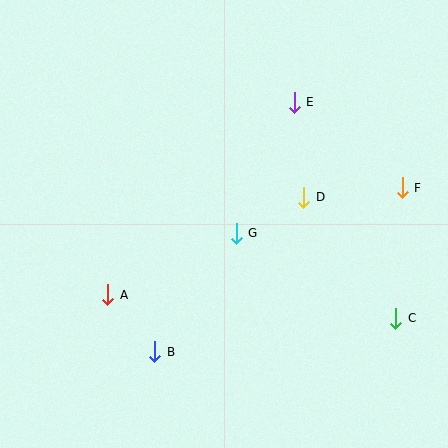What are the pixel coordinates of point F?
Point F is at (402, 188).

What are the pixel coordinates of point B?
Point B is at (155, 352).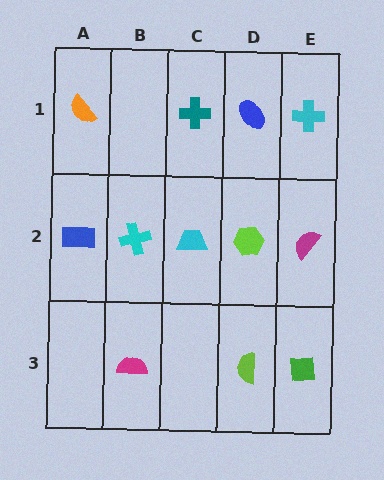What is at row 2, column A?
A blue rectangle.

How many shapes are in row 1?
4 shapes.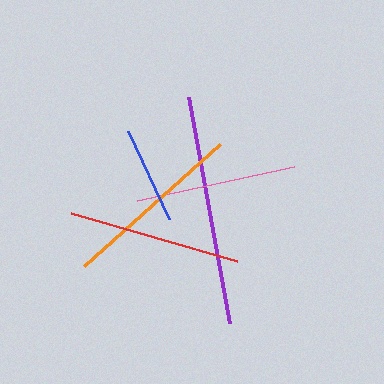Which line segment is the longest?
The purple line is the longest at approximately 230 pixels.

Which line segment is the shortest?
The blue line is the shortest at approximately 98 pixels.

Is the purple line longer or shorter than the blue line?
The purple line is longer than the blue line.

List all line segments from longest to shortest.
From longest to shortest: purple, orange, red, pink, blue.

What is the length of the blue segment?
The blue segment is approximately 98 pixels long.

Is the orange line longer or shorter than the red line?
The orange line is longer than the red line.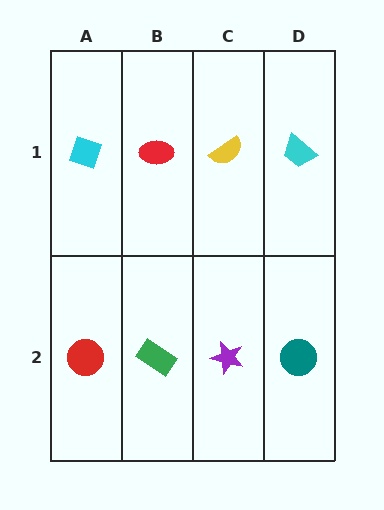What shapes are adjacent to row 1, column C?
A purple star (row 2, column C), a red ellipse (row 1, column B), a cyan trapezoid (row 1, column D).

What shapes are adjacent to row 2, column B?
A red ellipse (row 1, column B), a red circle (row 2, column A), a purple star (row 2, column C).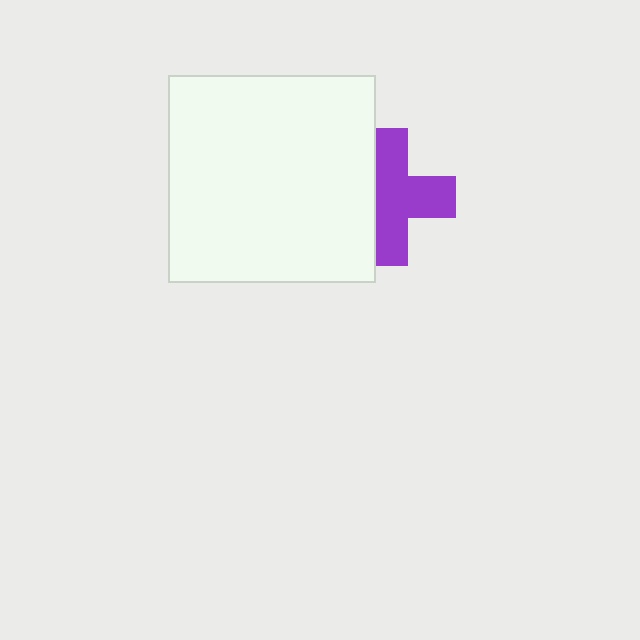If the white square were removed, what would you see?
You would see the complete purple cross.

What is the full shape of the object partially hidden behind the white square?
The partially hidden object is a purple cross.